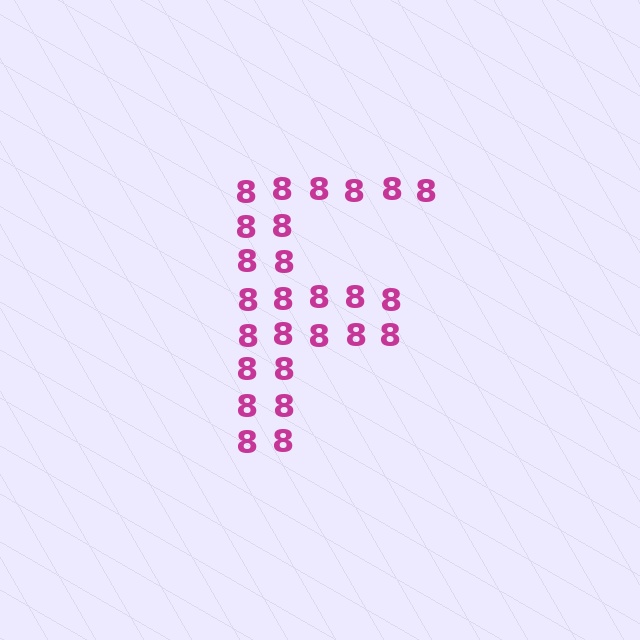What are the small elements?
The small elements are digit 8's.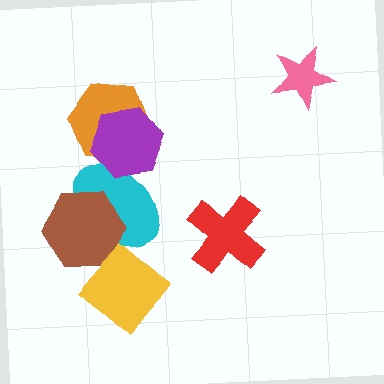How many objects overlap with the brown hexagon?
1 object overlaps with the brown hexagon.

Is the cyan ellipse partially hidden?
Yes, it is partially covered by another shape.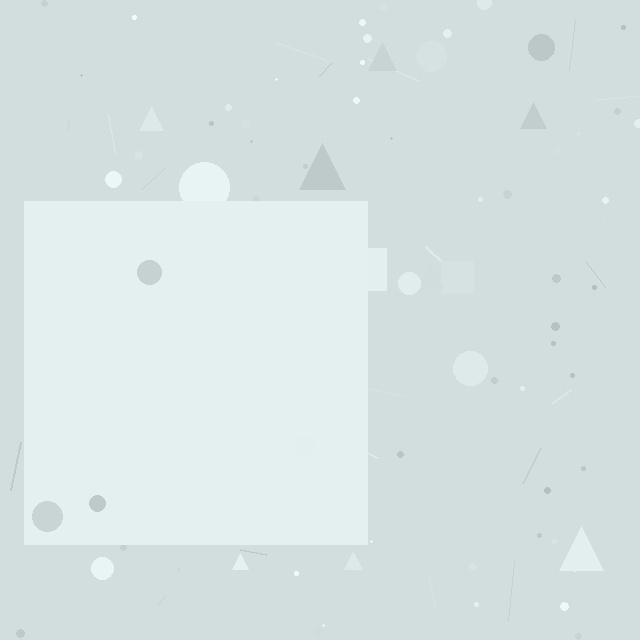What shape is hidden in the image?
A square is hidden in the image.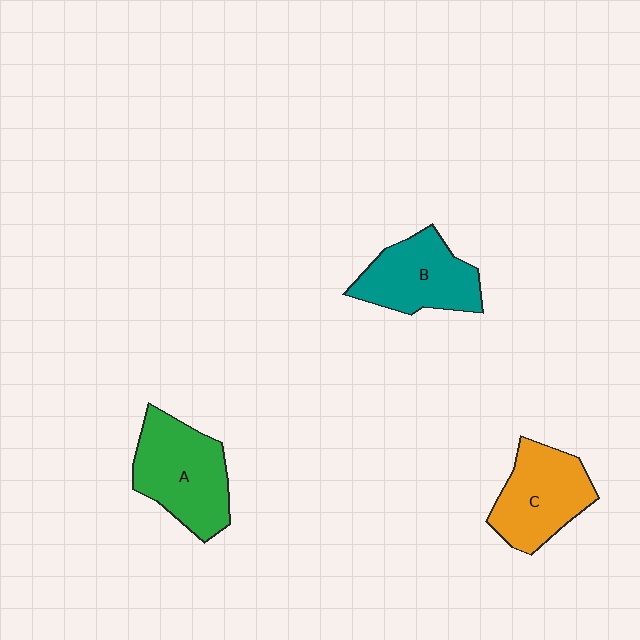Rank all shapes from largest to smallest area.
From largest to smallest: A (green), C (orange), B (teal).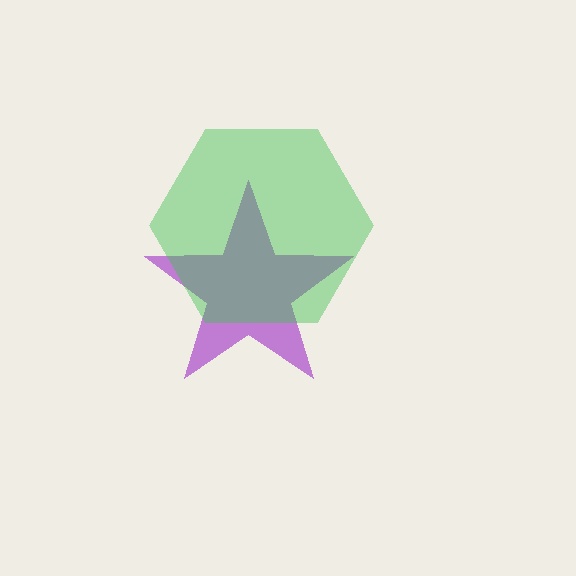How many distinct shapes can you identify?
There are 2 distinct shapes: a purple star, a green hexagon.